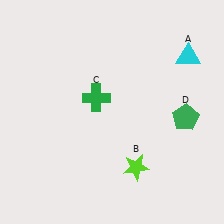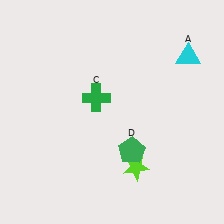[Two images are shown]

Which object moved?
The green pentagon (D) moved left.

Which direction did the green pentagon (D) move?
The green pentagon (D) moved left.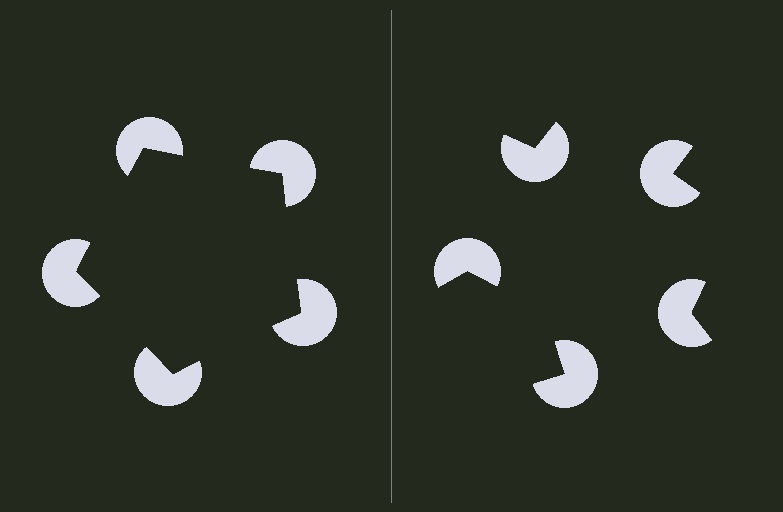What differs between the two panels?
The pac-man discs are positioned identically on both sides; only the wedge orientations differ. On the left they align to a pentagon; on the right they are misaligned.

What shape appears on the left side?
An illusory pentagon.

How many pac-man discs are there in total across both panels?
10 — 5 on each side.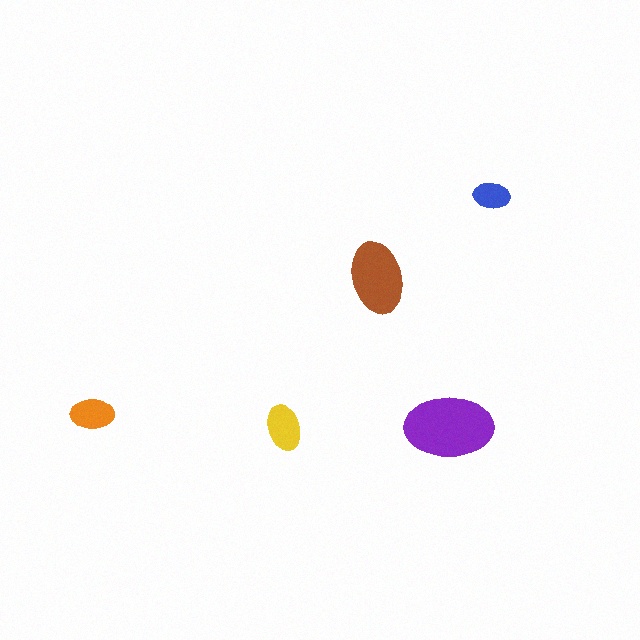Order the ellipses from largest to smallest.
the purple one, the brown one, the yellow one, the orange one, the blue one.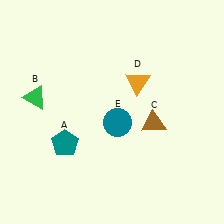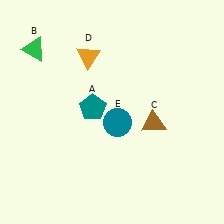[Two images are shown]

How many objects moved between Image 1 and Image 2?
3 objects moved between the two images.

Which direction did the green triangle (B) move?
The green triangle (B) moved up.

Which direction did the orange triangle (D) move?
The orange triangle (D) moved left.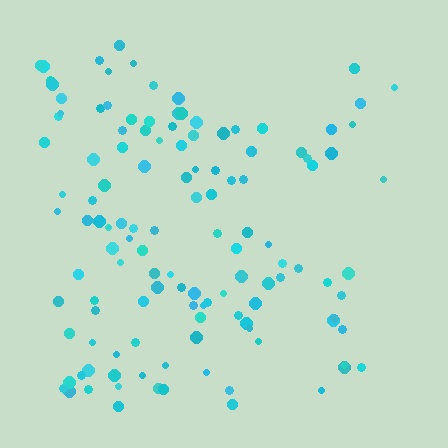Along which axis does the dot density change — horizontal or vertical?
Horizontal.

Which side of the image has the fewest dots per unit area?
The right.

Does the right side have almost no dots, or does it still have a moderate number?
Still a moderate number, just noticeably fewer than the left.